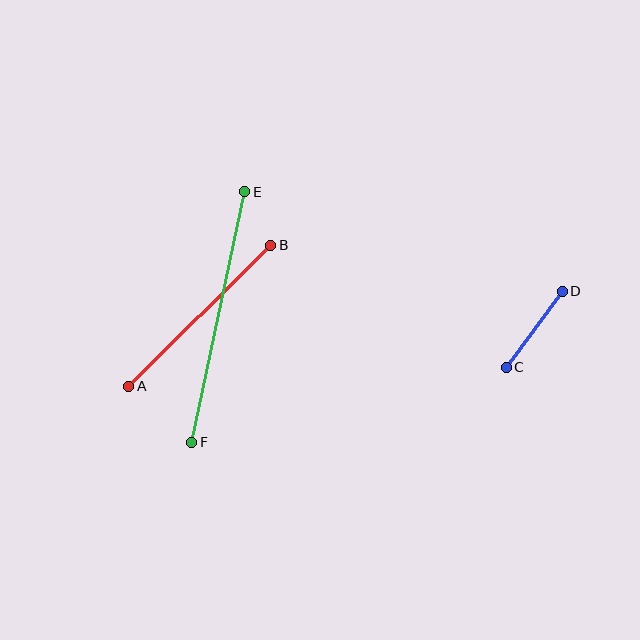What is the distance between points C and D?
The distance is approximately 94 pixels.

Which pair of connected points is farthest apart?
Points E and F are farthest apart.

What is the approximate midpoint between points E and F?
The midpoint is at approximately (218, 317) pixels.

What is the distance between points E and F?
The distance is approximately 256 pixels.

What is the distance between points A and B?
The distance is approximately 200 pixels.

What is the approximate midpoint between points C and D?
The midpoint is at approximately (534, 329) pixels.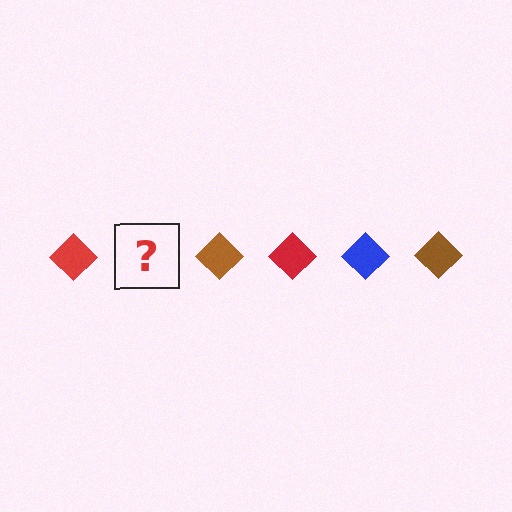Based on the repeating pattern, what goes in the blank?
The blank should be a blue diamond.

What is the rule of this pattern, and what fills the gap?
The rule is that the pattern cycles through red, blue, brown diamonds. The gap should be filled with a blue diamond.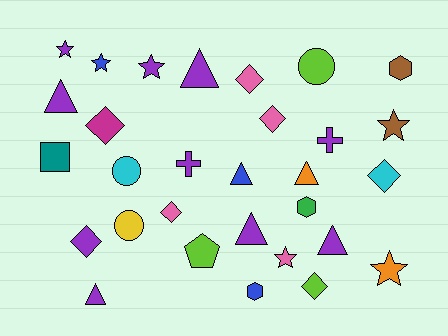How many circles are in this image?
There are 3 circles.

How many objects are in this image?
There are 30 objects.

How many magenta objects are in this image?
There is 1 magenta object.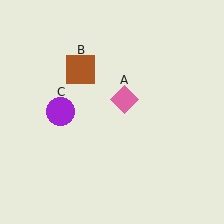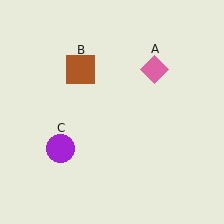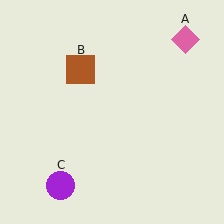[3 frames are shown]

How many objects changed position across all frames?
2 objects changed position: pink diamond (object A), purple circle (object C).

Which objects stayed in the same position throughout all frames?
Brown square (object B) remained stationary.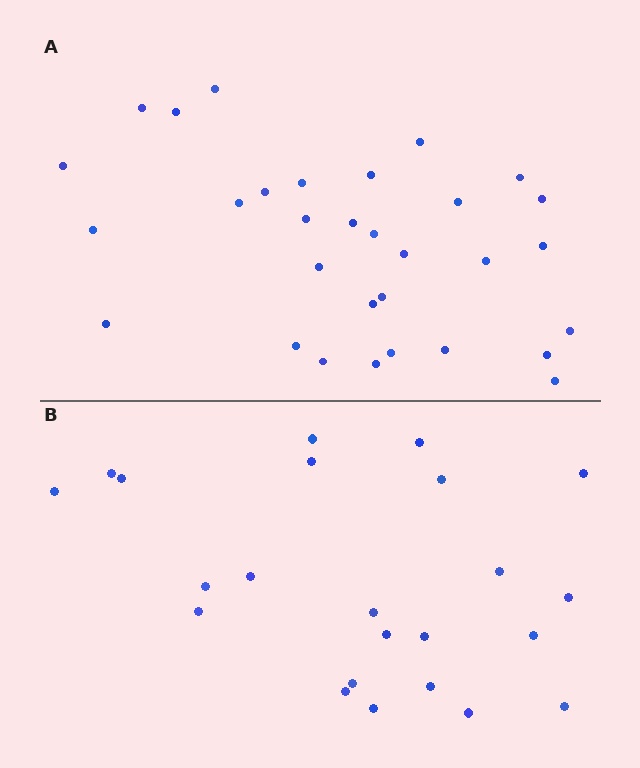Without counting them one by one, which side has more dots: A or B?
Region A (the top region) has more dots.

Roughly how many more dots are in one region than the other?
Region A has roughly 8 or so more dots than region B.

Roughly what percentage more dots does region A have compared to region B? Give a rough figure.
About 35% more.